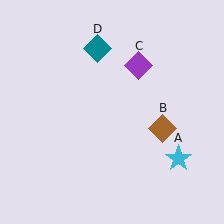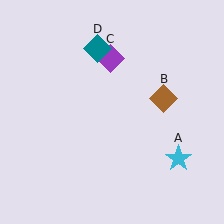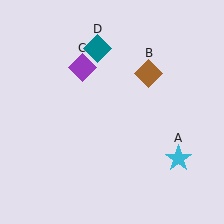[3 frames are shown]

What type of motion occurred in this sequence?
The brown diamond (object B), purple diamond (object C) rotated counterclockwise around the center of the scene.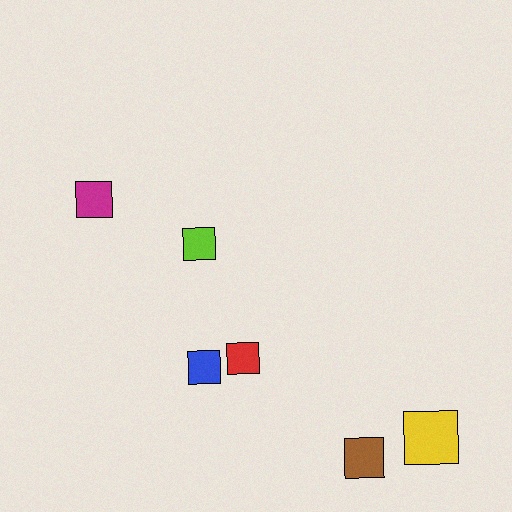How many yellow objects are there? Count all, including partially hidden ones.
There is 1 yellow object.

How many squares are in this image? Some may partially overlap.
There are 6 squares.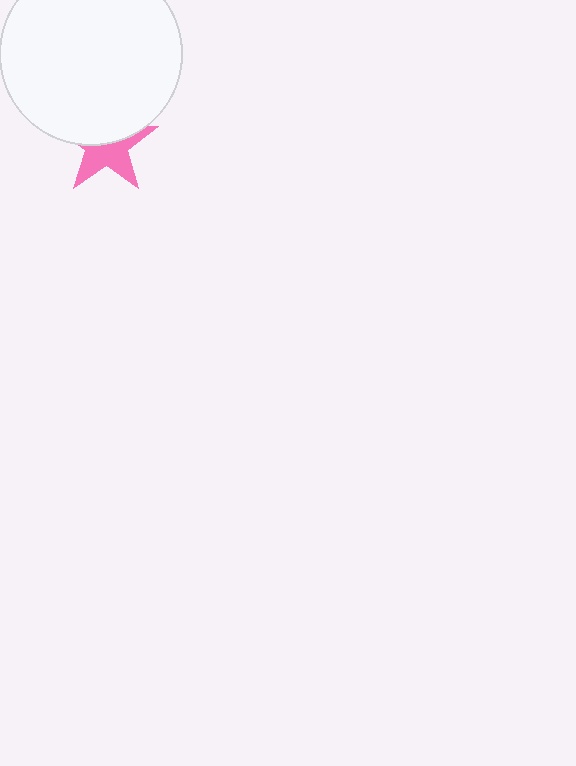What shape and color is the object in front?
The object in front is a white circle.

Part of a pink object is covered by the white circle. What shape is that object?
It is a star.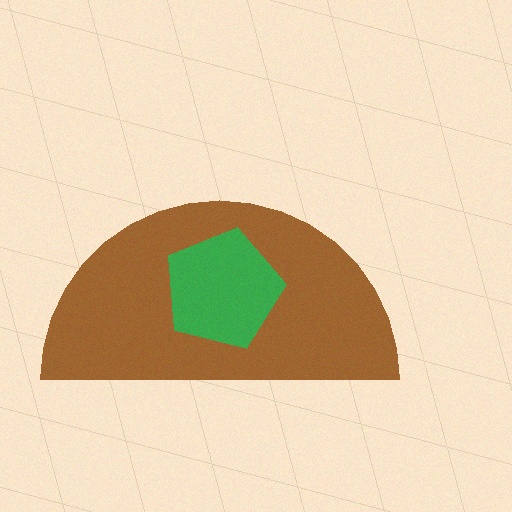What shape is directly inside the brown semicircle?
The green pentagon.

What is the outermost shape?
The brown semicircle.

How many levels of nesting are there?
2.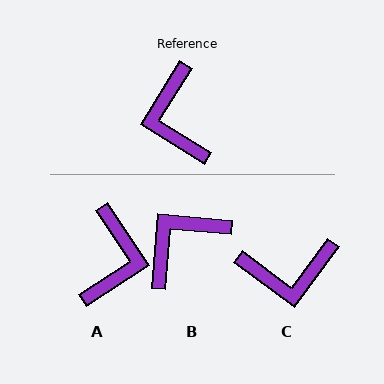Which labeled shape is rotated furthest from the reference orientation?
A, about 155 degrees away.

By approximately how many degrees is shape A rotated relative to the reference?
Approximately 155 degrees counter-clockwise.